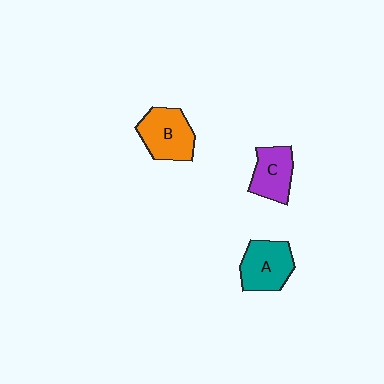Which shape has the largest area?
Shape B (orange).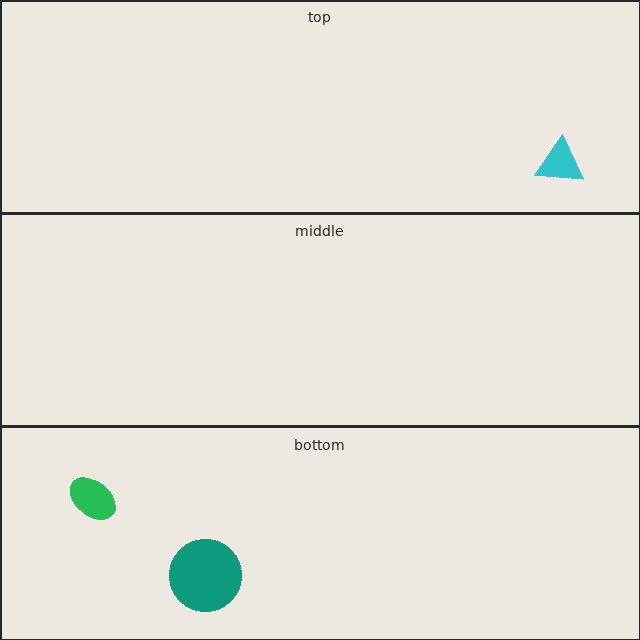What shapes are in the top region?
The cyan triangle.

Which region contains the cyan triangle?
The top region.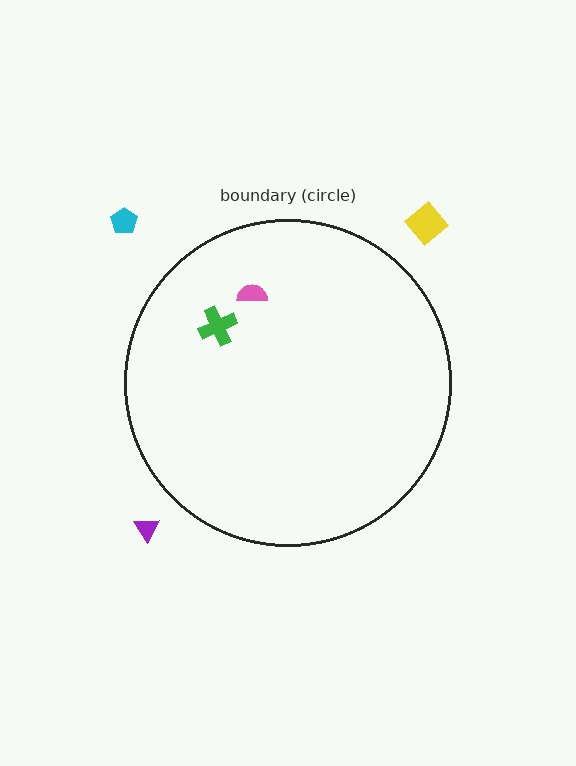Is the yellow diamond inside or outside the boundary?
Outside.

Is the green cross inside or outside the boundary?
Inside.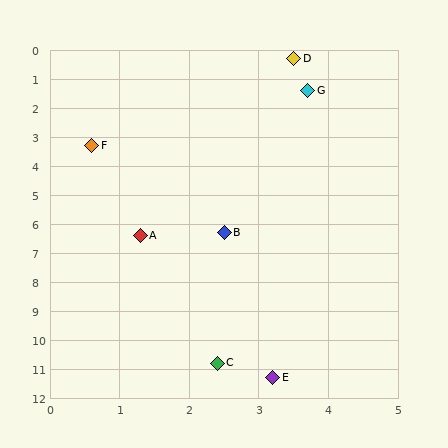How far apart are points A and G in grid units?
Points A and G are about 5.5 grid units apart.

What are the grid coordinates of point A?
Point A is at approximately (1.3, 6.4).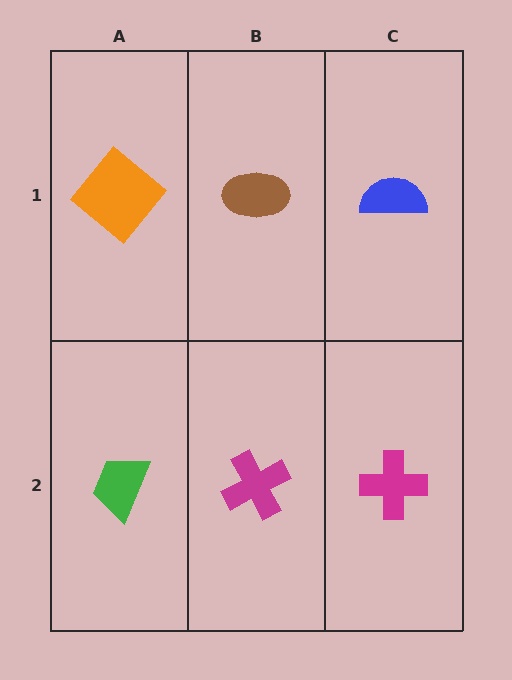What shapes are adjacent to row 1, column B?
A magenta cross (row 2, column B), an orange diamond (row 1, column A), a blue semicircle (row 1, column C).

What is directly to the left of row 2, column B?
A green trapezoid.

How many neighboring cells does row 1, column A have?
2.